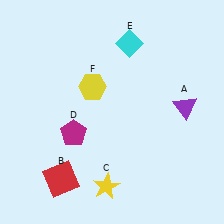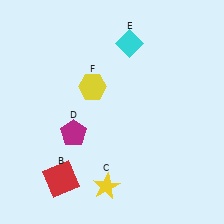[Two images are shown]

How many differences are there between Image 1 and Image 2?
There is 1 difference between the two images.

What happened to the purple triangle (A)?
The purple triangle (A) was removed in Image 2. It was in the top-right area of Image 1.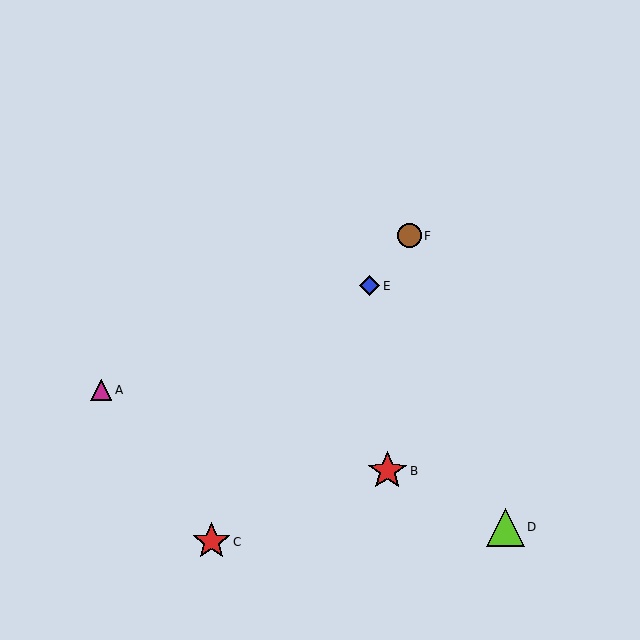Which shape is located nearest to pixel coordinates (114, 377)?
The magenta triangle (labeled A) at (101, 390) is nearest to that location.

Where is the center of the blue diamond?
The center of the blue diamond is at (370, 286).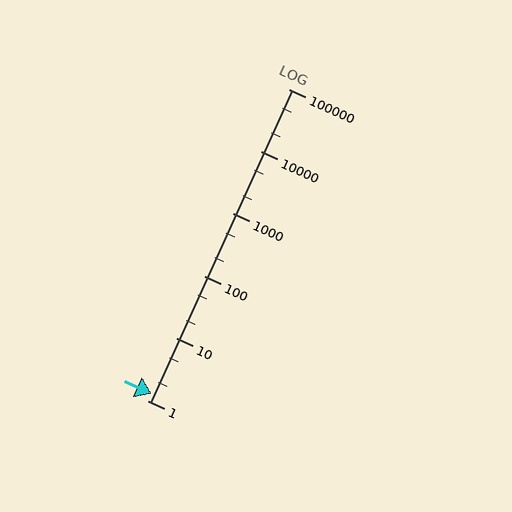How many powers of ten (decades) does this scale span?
The scale spans 5 decades, from 1 to 100000.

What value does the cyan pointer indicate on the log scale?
The pointer indicates approximately 1.3.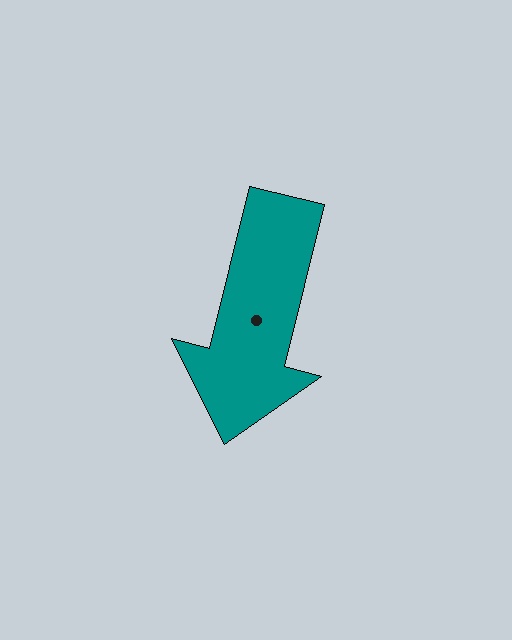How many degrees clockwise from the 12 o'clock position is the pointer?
Approximately 194 degrees.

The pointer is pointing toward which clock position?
Roughly 6 o'clock.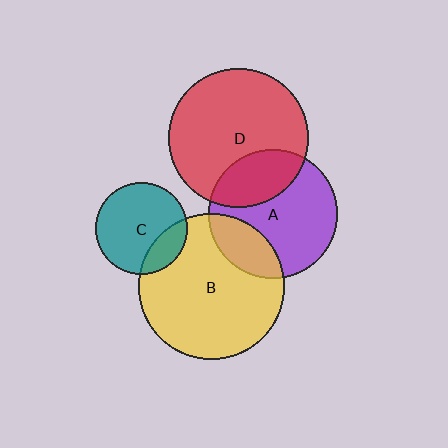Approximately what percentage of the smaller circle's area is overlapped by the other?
Approximately 20%.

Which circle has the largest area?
Circle B (yellow).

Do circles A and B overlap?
Yes.